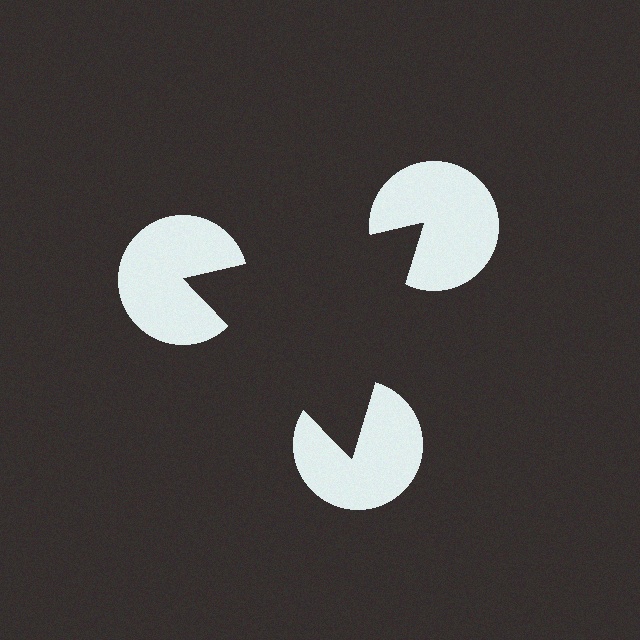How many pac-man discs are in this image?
There are 3 — one at each vertex of the illusory triangle.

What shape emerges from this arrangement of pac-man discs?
An illusory triangle — its edges are inferred from the aligned wedge cuts in the pac-man discs, not physically drawn.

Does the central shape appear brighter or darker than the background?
It typically appears slightly darker than the background, even though no actual brightness change is drawn.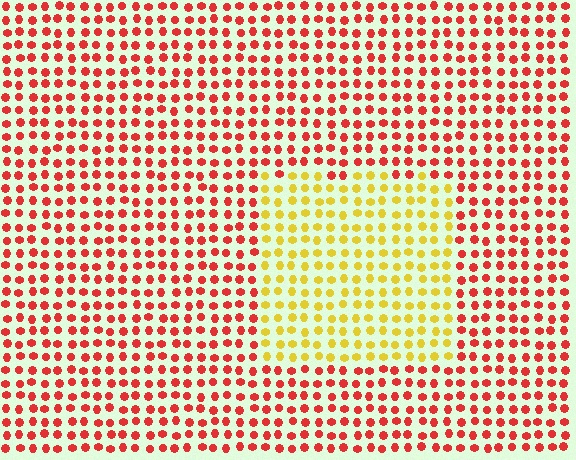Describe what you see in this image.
The image is filled with small red elements in a uniform arrangement. A rectangle-shaped region is visible where the elements are tinted to a slightly different hue, forming a subtle color boundary.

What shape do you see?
I see a rectangle.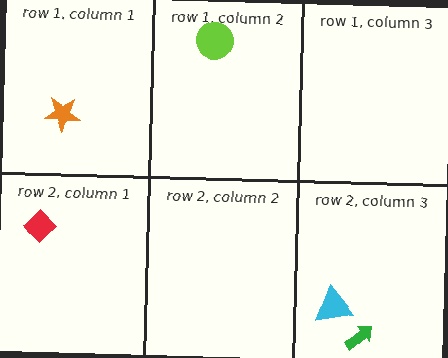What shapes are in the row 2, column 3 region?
The cyan triangle, the green arrow.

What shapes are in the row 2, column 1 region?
The red diamond.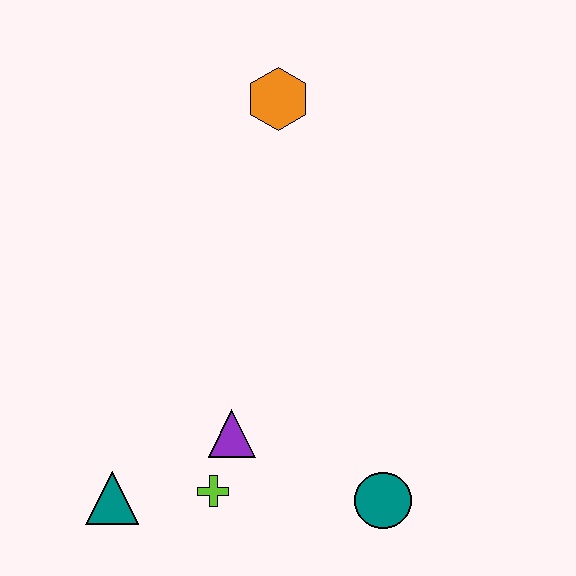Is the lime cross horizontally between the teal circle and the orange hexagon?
No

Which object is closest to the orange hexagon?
The purple triangle is closest to the orange hexagon.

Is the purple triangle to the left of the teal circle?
Yes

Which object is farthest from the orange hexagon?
The teal triangle is farthest from the orange hexagon.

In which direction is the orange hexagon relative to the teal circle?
The orange hexagon is above the teal circle.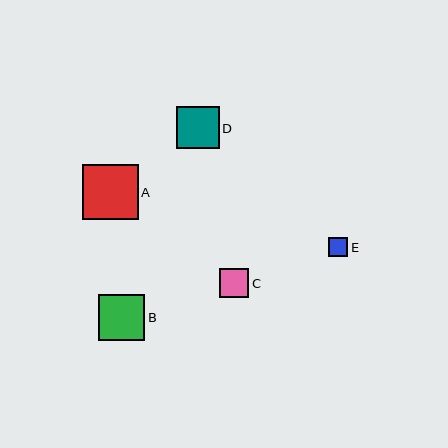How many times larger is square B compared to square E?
Square B is approximately 2.5 times the size of square E.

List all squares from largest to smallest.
From largest to smallest: A, B, D, C, E.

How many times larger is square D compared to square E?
Square D is approximately 2.2 times the size of square E.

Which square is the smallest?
Square E is the smallest with a size of approximately 19 pixels.